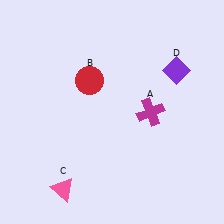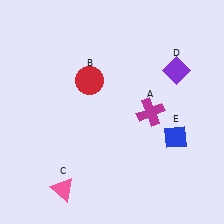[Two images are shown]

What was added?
A blue diamond (E) was added in Image 2.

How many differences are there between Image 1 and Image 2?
There is 1 difference between the two images.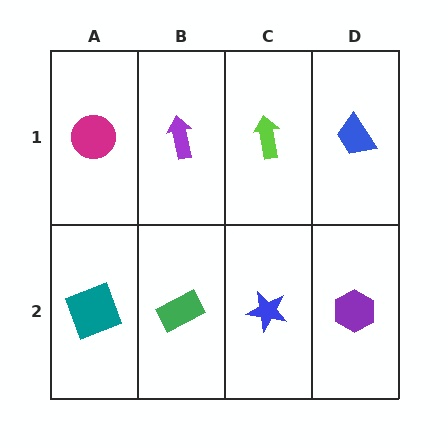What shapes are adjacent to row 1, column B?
A green rectangle (row 2, column B), a magenta circle (row 1, column A), a lime arrow (row 1, column C).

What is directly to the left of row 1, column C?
A purple arrow.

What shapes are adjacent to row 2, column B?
A purple arrow (row 1, column B), a teal square (row 2, column A), a blue star (row 2, column C).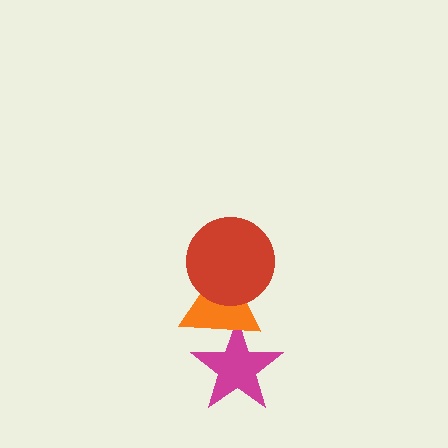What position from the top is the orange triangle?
The orange triangle is 2nd from the top.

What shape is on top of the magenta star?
The orange triangle is on top of the magenta star.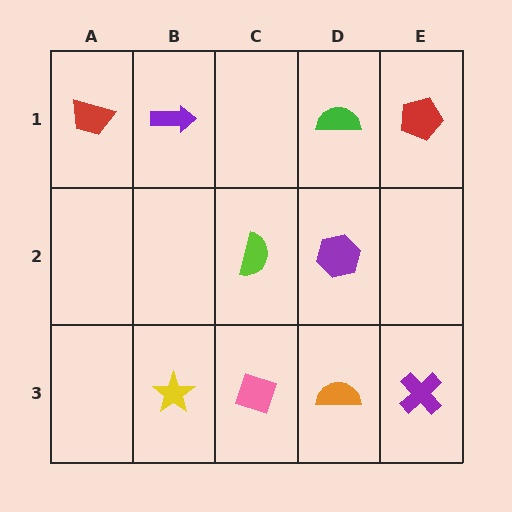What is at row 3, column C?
A pink diamond.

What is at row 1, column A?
A red trapezoid.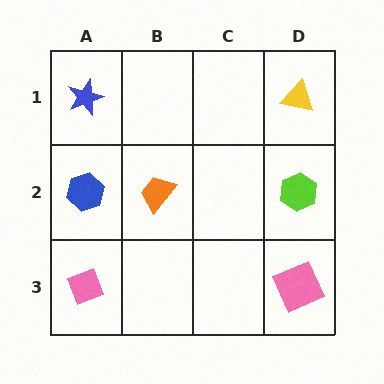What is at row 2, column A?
A blue hexagon.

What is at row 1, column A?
A blue star.